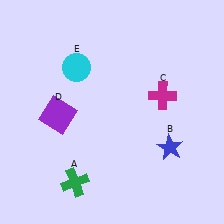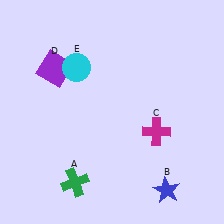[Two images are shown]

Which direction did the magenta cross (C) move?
The magenta cross (C) moved down.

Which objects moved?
The objects that moved are: the blue star (B), the magenta cross (C), the purple square (D).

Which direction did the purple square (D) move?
The purple square (D) moved up.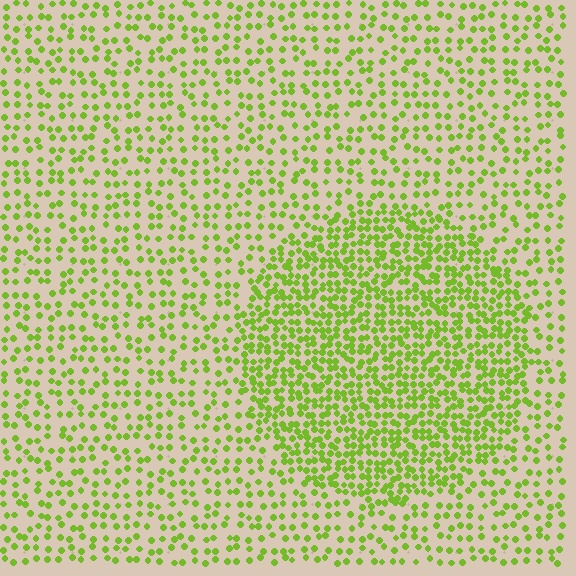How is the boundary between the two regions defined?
The boundary is defined by a change in element density (approximately 2.0x ratio). All elements are the same color, size, and shape.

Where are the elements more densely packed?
The elements are more densely packed inside the circle boundary.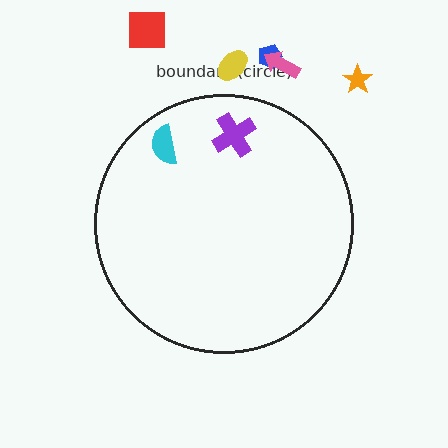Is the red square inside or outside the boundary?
Outside.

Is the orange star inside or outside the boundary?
Outside.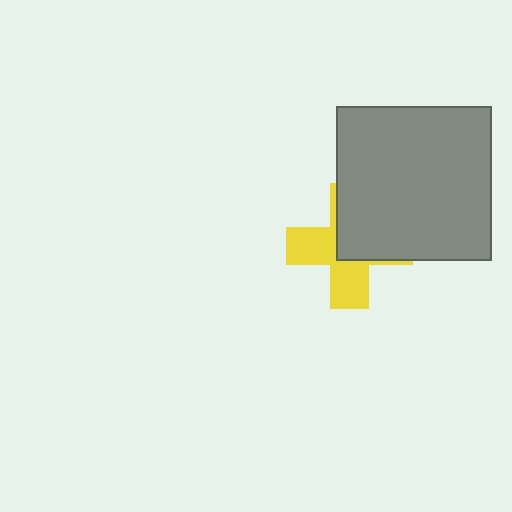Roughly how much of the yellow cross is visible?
About half of it is visible (roughly 51%).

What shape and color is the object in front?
The object in front is a gray square.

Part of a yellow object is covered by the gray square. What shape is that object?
It is a cross.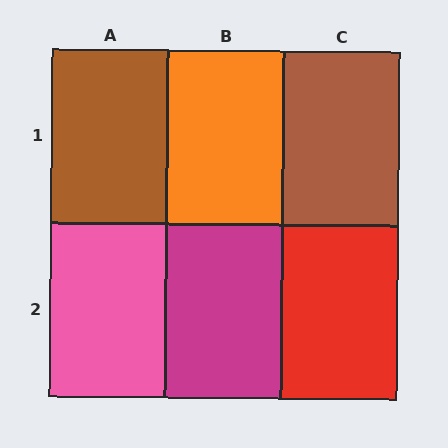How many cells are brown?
2 cells are brown.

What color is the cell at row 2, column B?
Magenta.